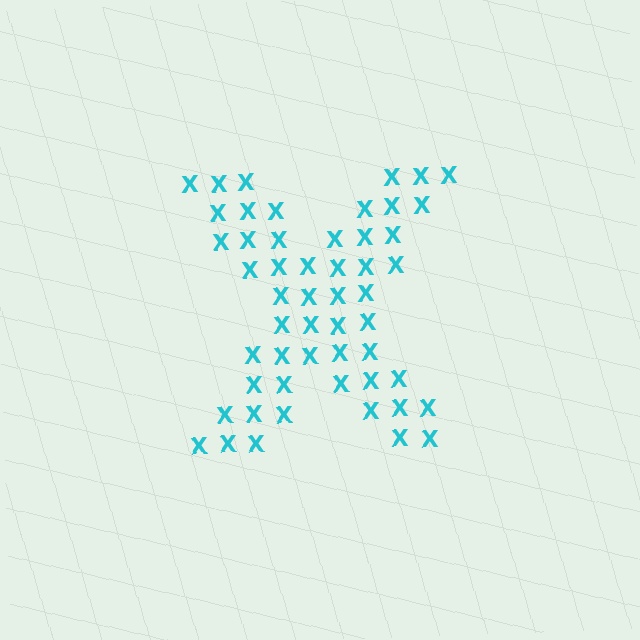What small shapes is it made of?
It is made of small letter X's.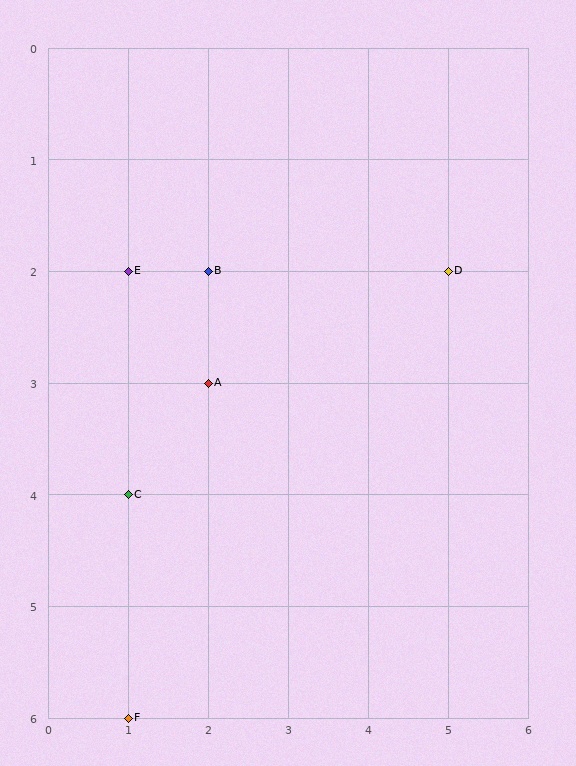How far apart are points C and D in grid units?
Points C and D are 4 columns and 2 rows apart (about 4.5 grid units diagonally).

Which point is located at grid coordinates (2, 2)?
Point B is at (2, 2).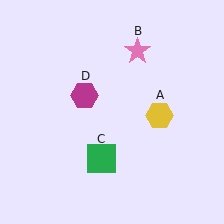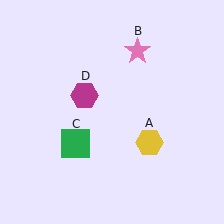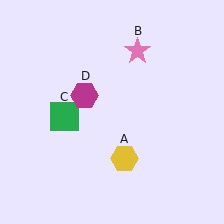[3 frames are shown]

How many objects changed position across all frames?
2 objects changed position: yellow hexagon (object A), green square (object C).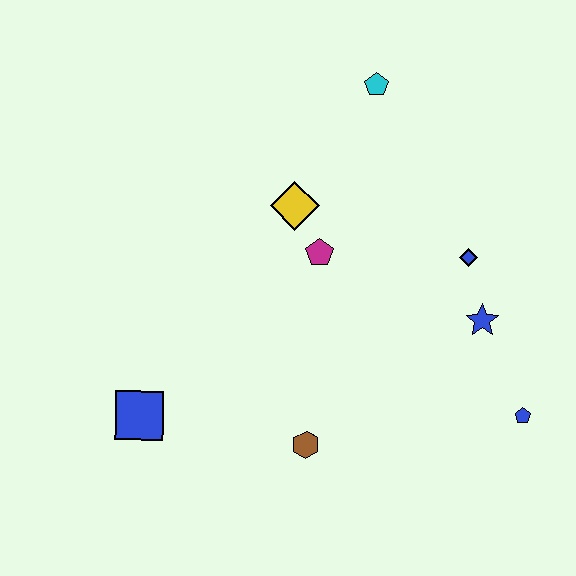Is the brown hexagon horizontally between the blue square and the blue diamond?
Yes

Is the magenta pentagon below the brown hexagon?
No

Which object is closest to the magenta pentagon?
The yellow diamond is closest to the magenta pentagon.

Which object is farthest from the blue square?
The cyan pentagon is farthest from the blue square.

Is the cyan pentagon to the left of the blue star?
Yes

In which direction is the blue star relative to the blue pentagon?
The blue star is above the blue pentagon.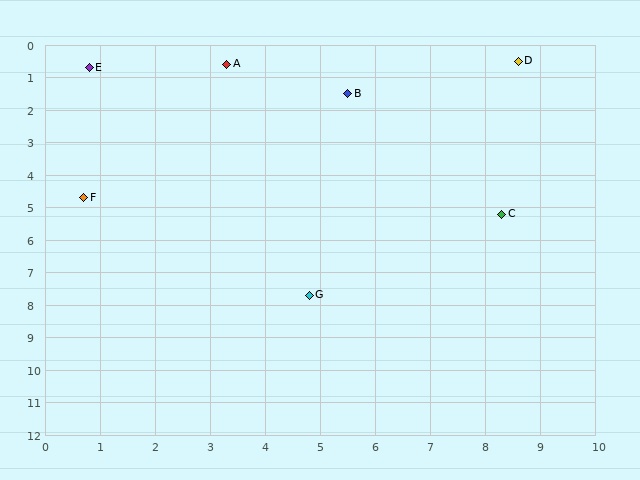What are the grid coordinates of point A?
Point A is at approximately (3.3, 0.6).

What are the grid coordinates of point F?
Point F is at approximately (0.7, 4.7).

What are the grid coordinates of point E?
Point E is at approximately (0.8, 0.7).